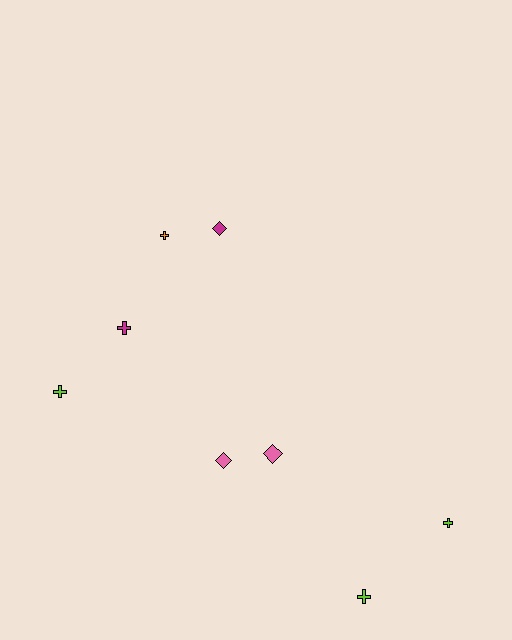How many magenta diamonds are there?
There is 1 magenta diamond.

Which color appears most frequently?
Lime, with 3 objects.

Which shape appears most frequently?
Cross, with 5 objects.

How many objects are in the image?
There are 8 objects.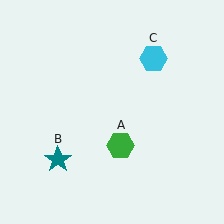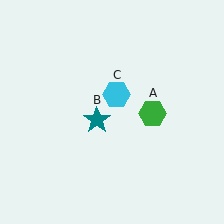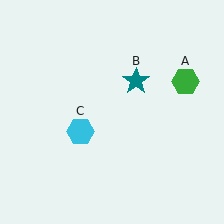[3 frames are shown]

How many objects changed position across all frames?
3 objects changed position: green hexagon (object A), teal star (object B), cyan hexagon (object C).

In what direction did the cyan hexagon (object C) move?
The cyan hexagon (object C) moved down and to the left.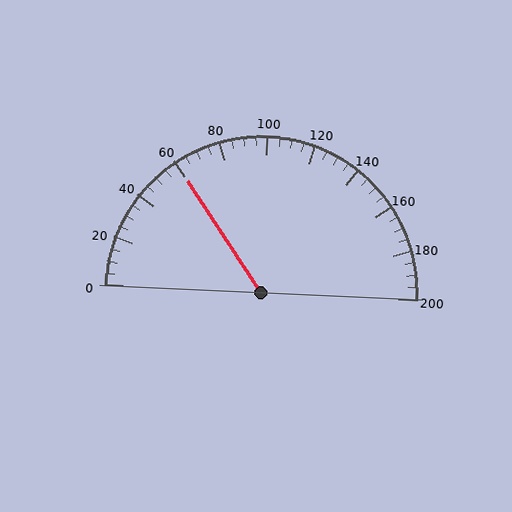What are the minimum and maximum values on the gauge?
The gauge ranges from 0 to 200.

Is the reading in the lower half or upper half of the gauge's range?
The reading is in the lower half of the range (0 to 200).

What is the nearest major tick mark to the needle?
The nearest major tick mark is 60.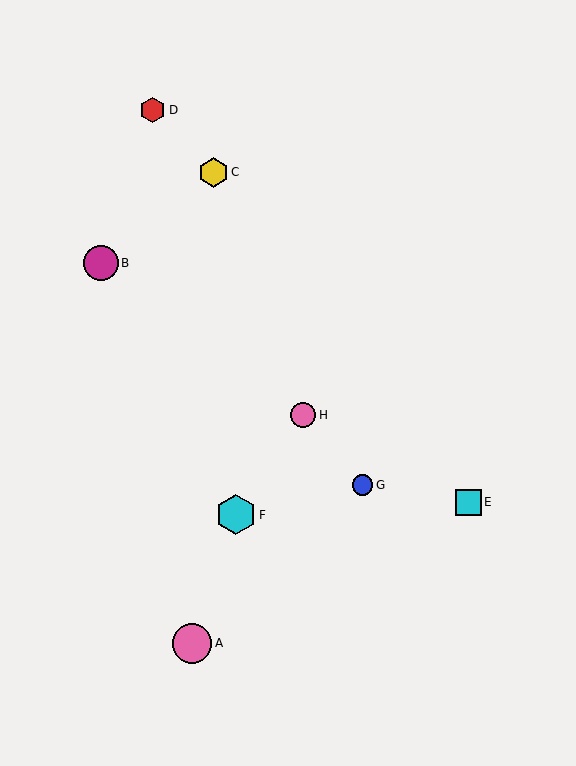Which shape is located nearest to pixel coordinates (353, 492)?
The blue circle (labeled G) at (362, 485) is nearest to that location.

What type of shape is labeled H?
Shape H is a pink circle.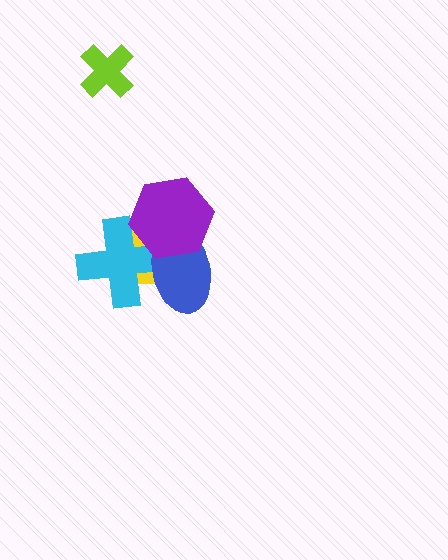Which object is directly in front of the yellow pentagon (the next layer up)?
The cyan cross is directly in front of the yellow pentagon.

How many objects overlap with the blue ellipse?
3 objects overlap with the blue ellipse.